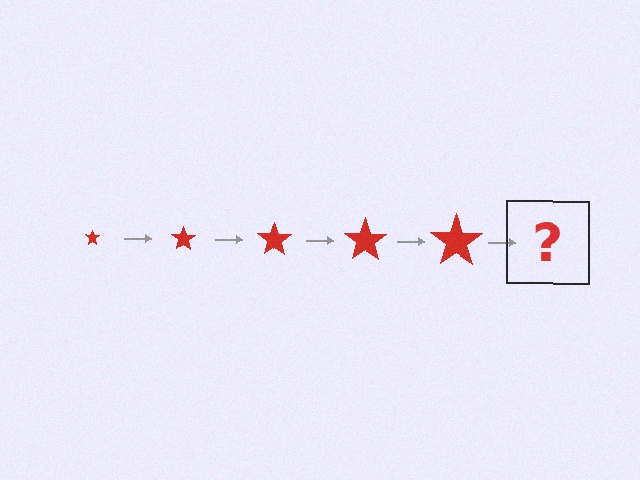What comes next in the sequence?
The next element should be a red star, larger than the previous one.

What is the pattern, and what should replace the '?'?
The pattern is that the star gets progressively larger each step. The '?' should be a red star, larger than the previous one.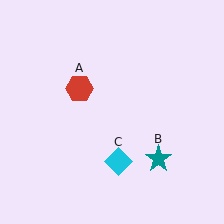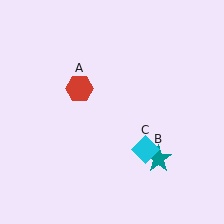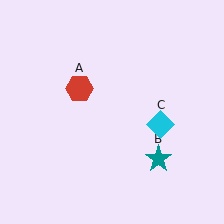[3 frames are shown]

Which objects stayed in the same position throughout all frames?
Red hexagon (object A) and teal star (object B) remained stationary.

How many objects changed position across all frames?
1 object changed position: cyan diamond (object C).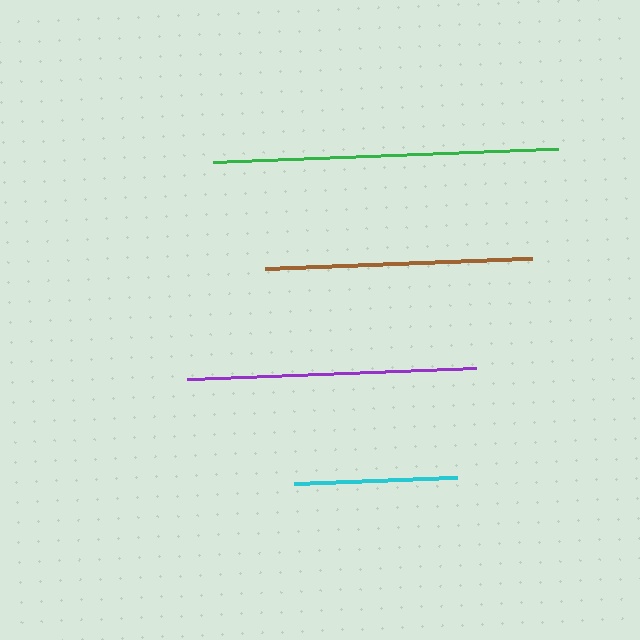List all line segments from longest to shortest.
From longest to shortest: green, purple, brown, cyan.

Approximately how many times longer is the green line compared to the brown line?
The green line is approximately 1.3 times the length of the brown line.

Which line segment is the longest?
The green line is the longest at approximately 345 pixels.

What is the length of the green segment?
The green segment is approximately 345 pixels long.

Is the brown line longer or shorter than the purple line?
The purple line is longer than the brown line.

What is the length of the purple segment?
The purple segment is approximately 289 pixels long.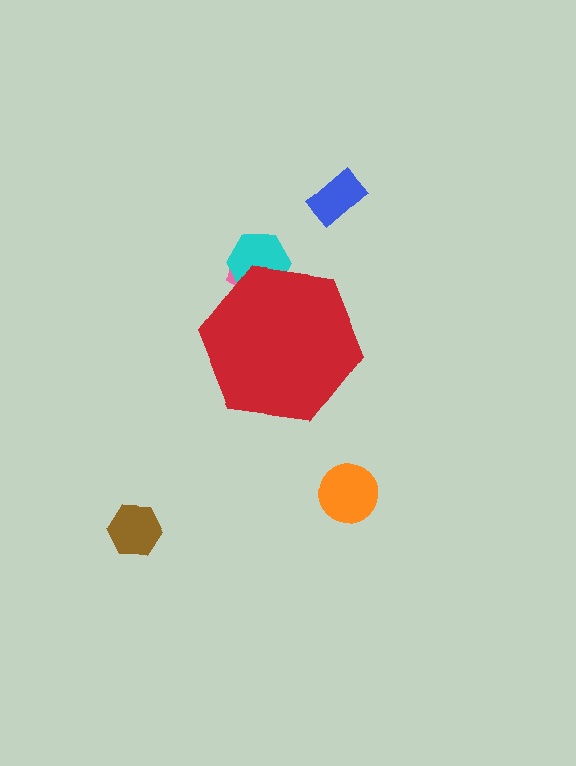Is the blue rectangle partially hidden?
No, the blue rectangle is fully visible.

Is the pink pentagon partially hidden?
Yes, the pink pentagon is partially hidden behind the red hexagon.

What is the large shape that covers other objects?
A red hexagon.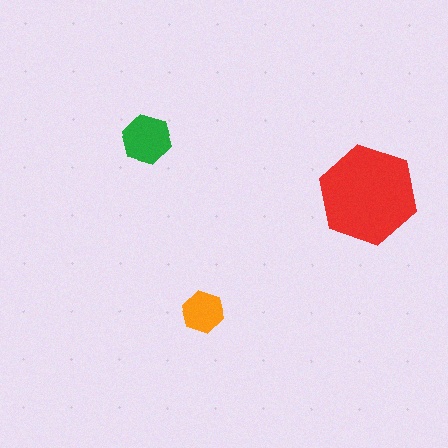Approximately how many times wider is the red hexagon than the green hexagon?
About 2 times wider.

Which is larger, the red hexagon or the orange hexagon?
The red one.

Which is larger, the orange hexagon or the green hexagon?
The green one.